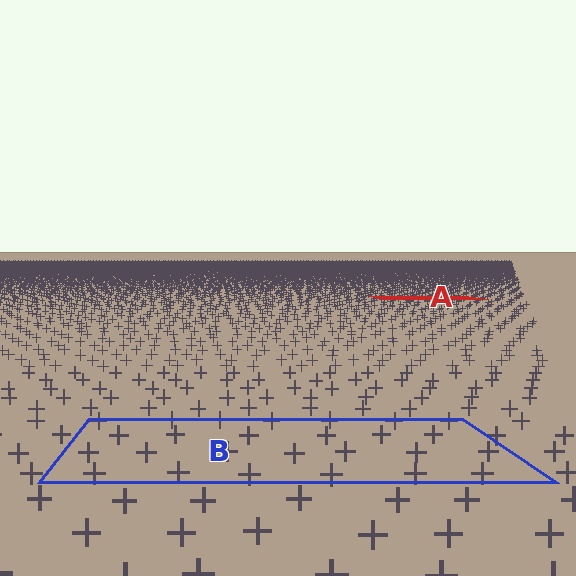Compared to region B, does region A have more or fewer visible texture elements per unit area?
Region A has more texture elements per unit area — they are packed more densely because it is farther away.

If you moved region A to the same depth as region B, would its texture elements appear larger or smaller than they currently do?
They would appear larger. At a closer depth, the same texture elements are projected at a bigger on-screen size.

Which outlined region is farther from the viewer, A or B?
Region A is farther from the viewer — the texture elements inside it appear smaller and more densely packed.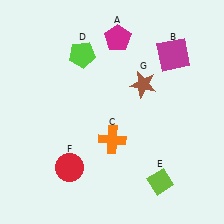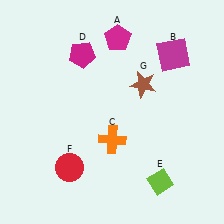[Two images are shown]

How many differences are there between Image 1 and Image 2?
There is 1 difference between the two images.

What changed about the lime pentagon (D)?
In Image 1, D is lime. In Image 2, it changed to magenta.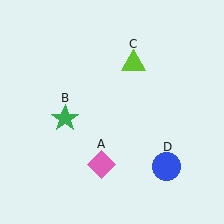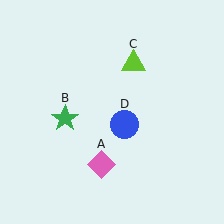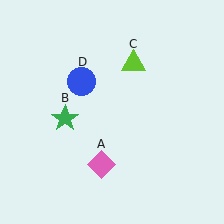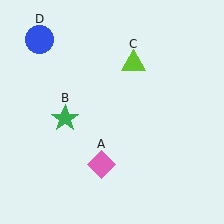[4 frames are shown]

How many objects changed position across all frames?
1 object changed position: blue circle (object D).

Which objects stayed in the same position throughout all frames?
Pink diamond (object A) and green star (object B) and lime triangle (object C) remained stationary.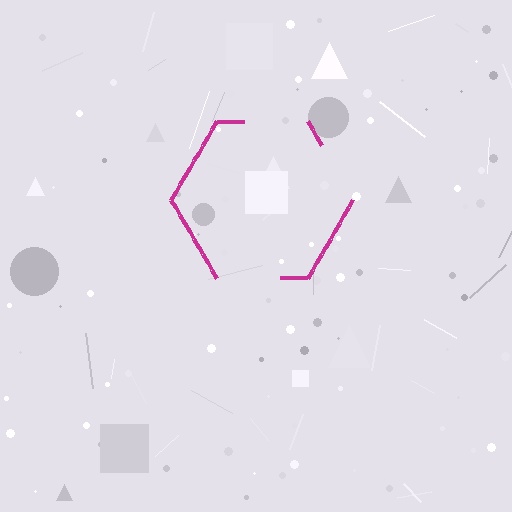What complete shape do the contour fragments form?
The contour fragments form a hexagon.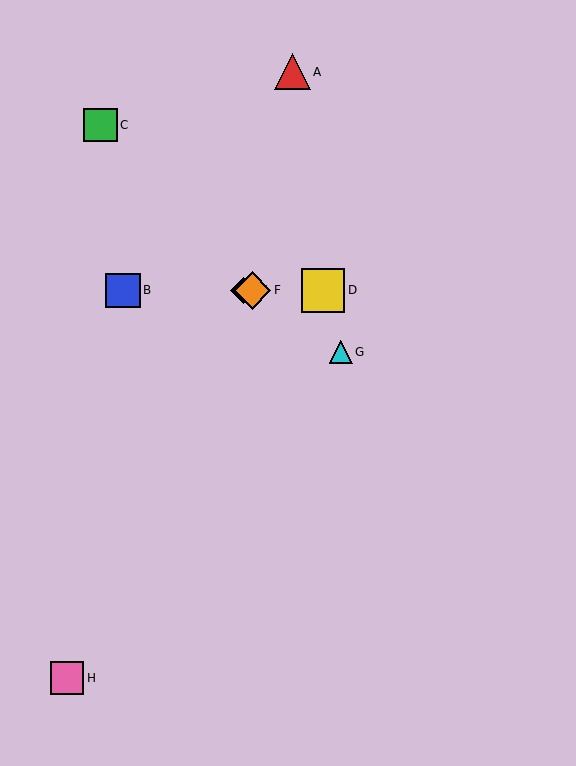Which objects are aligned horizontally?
Objects B, D, E, F are aligned horizontally.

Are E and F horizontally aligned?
Yes, both are at y≈290.